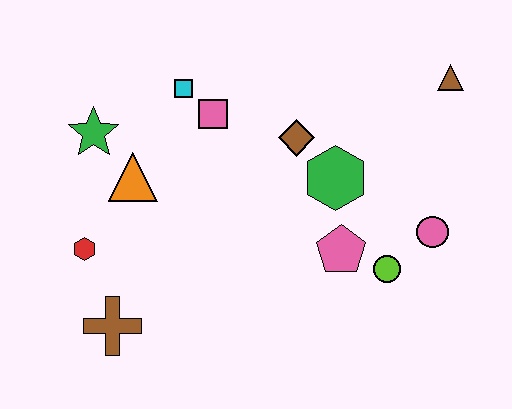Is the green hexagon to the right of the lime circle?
No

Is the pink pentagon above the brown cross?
Yes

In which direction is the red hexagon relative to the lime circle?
The red hexagon is to the left of the lime circle.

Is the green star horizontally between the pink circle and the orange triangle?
No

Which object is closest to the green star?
The orange triangle is closest to the green star.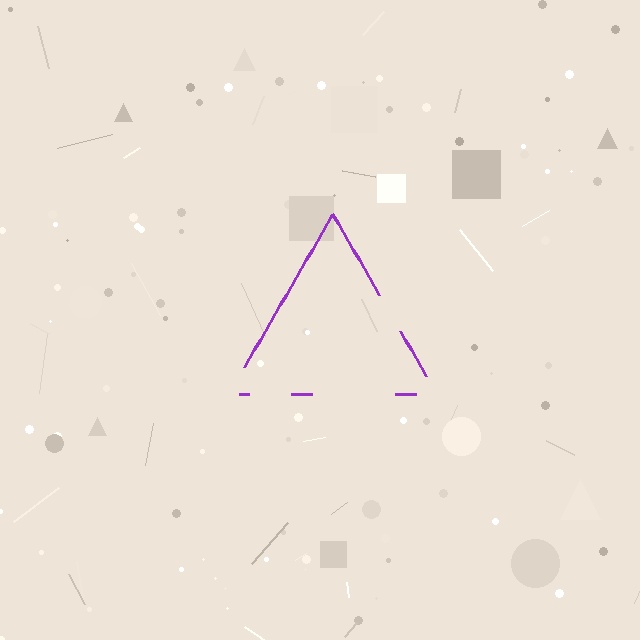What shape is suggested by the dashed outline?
The dashed outline suggests a triangle.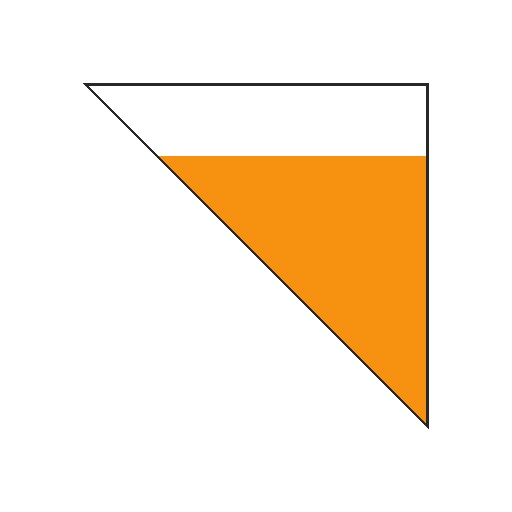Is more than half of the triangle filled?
Yes.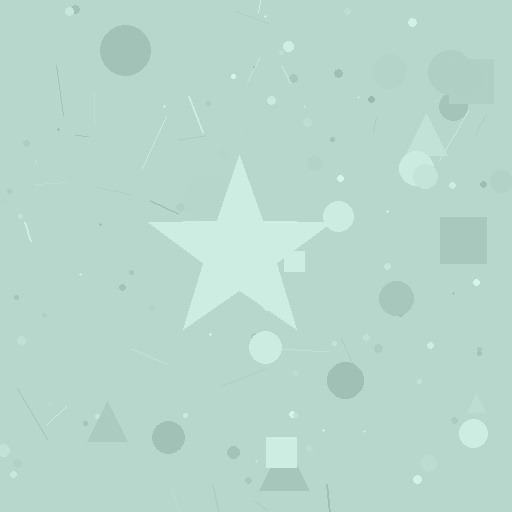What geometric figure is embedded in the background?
A star is embedded in the background.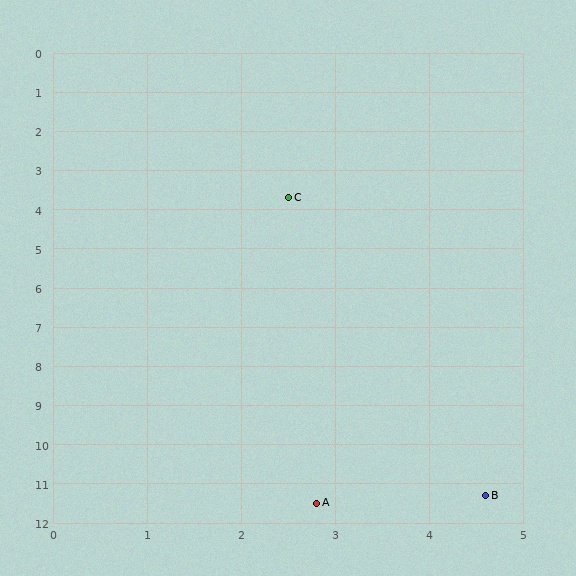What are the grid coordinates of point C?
Point C is at approximately (2.5, 3.7).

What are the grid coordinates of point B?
Point B is at approximately (4.6, 11.3).